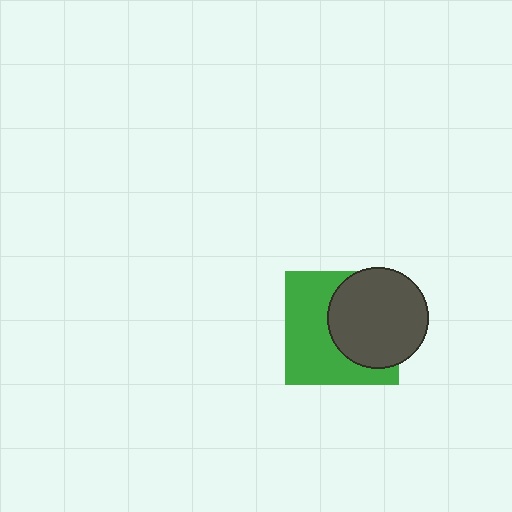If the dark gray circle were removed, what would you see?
You would see the complete green square.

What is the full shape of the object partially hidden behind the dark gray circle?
The partially hidden object is a green square.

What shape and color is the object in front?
The object in front is a dark gray circle.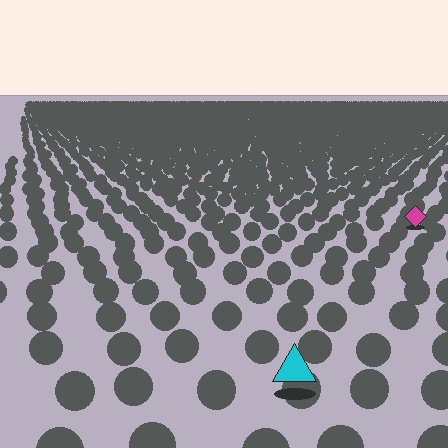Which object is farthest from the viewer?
The magenta diamond is farthest from the viewer. It appears smaller and the ground texture around it is denser.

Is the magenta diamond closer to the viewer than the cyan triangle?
No. The cyan triangle is closer — you can tell from the texture gradient: the ground texture is coarser near it.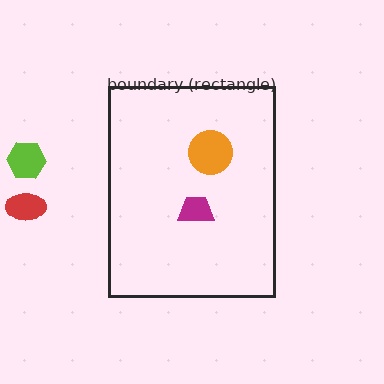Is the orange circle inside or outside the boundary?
Inside.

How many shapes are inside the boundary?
2 inside, 2 outside.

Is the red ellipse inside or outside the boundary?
Outside.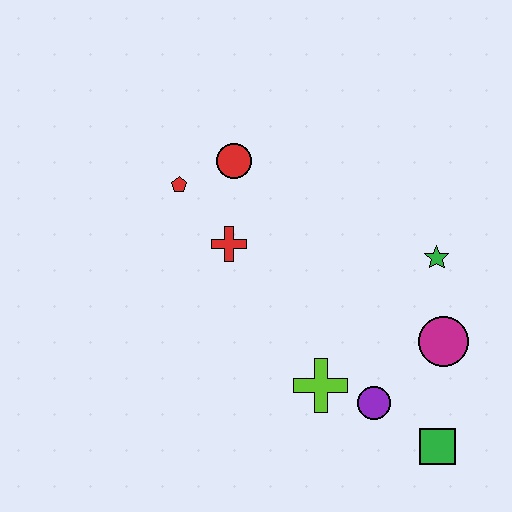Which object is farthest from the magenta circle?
The red pentagon is farthest from the magenta circle.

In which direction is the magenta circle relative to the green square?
The magenta circle is above the green square.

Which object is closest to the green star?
The magenta circle is closest to the green star.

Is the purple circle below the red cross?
Yes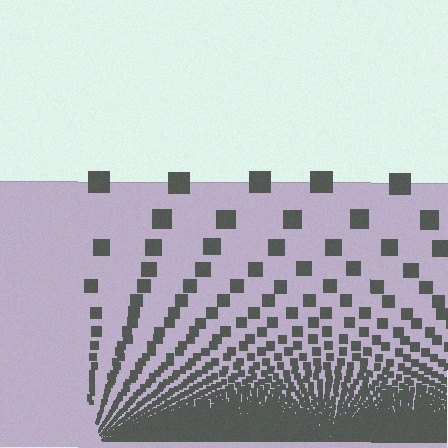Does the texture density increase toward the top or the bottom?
Density increases toward the bottom.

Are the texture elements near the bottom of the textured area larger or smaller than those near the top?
Smaller. The gradient is inverted — elements near the bottom are smaller and denser.